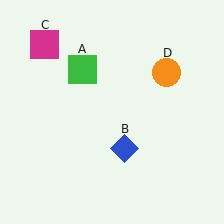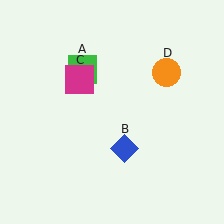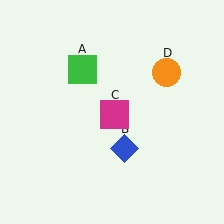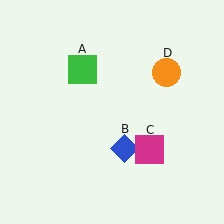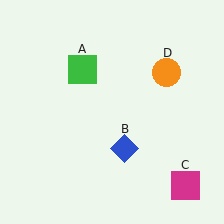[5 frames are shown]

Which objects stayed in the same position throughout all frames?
Green square (object A) and blue diamond (object B) and orange circle (object D) remained stationary.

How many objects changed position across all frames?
1 object changed position: magenta square (object C).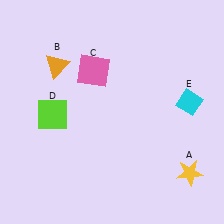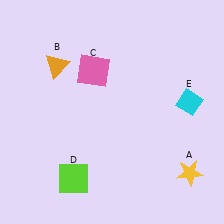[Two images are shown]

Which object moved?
The lime square (D) moved down.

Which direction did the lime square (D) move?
The lime square (D) moved down.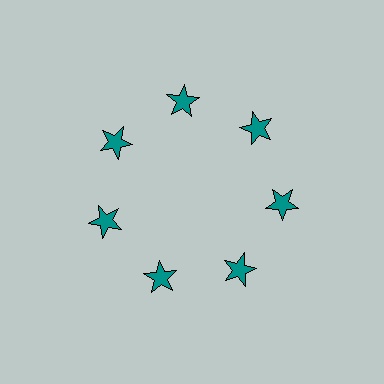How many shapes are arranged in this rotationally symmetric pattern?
There are 7 shapes, arranged in 7 groups of 1.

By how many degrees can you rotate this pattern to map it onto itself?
The pattern maps onto itself every 51 degrees of rotation.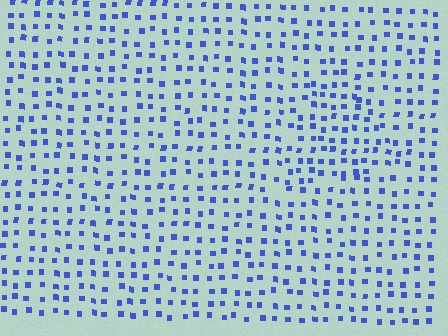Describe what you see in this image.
The image contains small blue elements arranged at two different densities. A triangle-shaped region is visible where the elements are more densely packed than the surrounding area.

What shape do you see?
I see a triangle.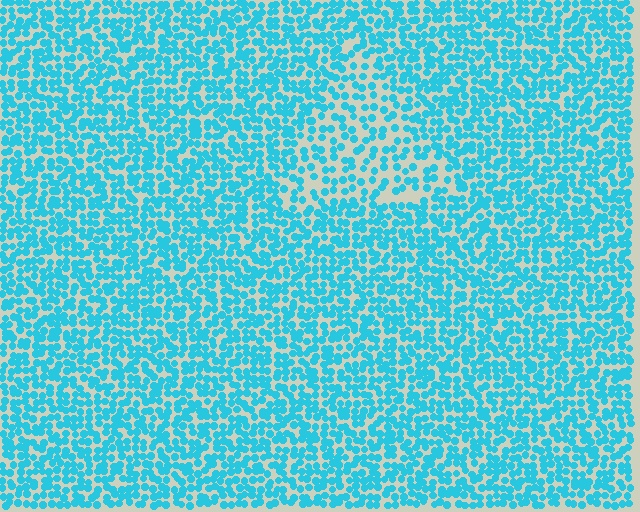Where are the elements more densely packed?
The elements are more densely packed outside the triangle boundary.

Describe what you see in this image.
The image contains small cyan elements arranged at two different densities. A triangle-shaped region is visible where the elements are less densely packed than the surrounding area.